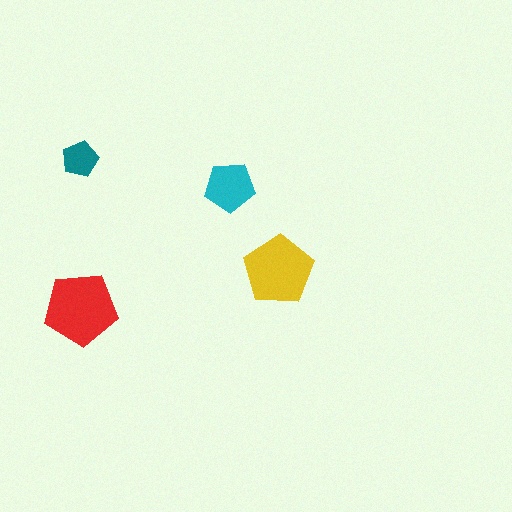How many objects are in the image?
There are 4 objects in the image.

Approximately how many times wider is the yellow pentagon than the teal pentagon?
About 2 times wider.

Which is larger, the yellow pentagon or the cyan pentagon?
The yellow one.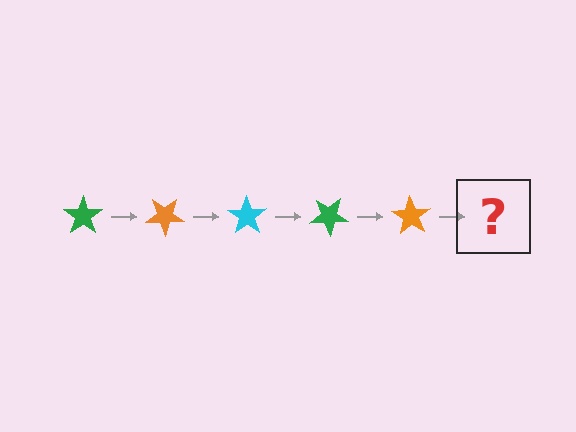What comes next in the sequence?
The next element should be a cyan star, rotated 175 degrees from the start.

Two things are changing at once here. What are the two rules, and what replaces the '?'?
The two rules are that it rotates 35 degrees each step and the color cycles through green, orange, and cyan. The '?' should be a cyan star, rotated 175 degrees from the start.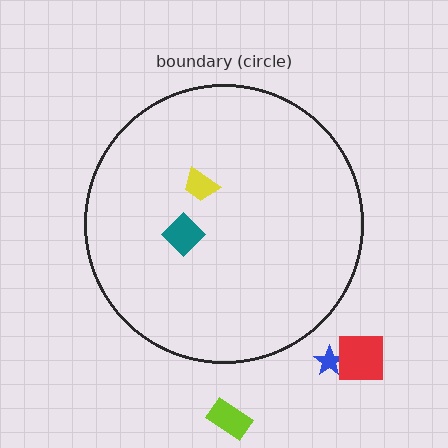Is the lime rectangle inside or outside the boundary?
Outside.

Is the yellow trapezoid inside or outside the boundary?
Inside.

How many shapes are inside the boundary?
2 inside, 3 outside.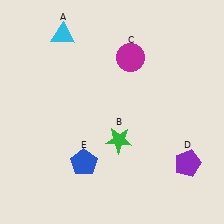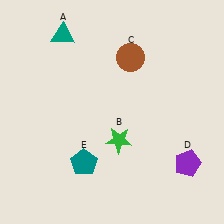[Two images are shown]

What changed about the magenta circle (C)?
In Image 1, C is magenta. In Image 2, it changed to brown.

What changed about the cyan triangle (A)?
In Image 1, A is cyan. In Image 2, it changed to teal.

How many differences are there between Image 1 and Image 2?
There are 3 differences between the two images.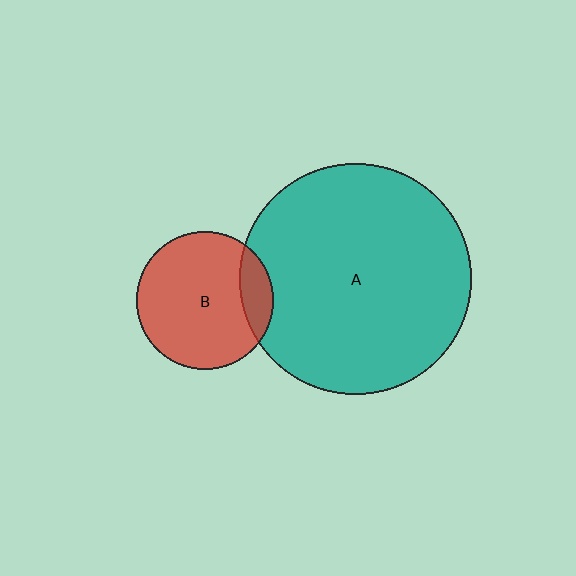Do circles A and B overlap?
Yes.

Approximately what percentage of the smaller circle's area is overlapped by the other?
Approximately 15%.